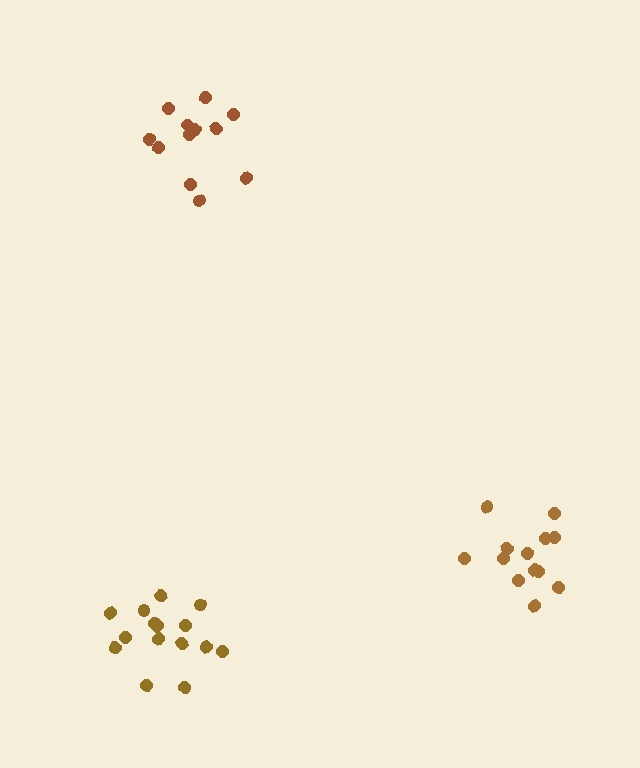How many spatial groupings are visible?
There are 3 spatial groupings.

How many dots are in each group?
Group 1: 13 dots, Group 2: 16 dots, Group 3: 12 dots (41 total).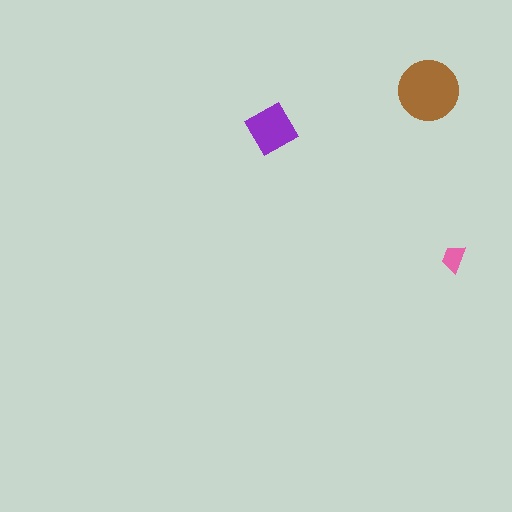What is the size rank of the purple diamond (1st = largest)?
2nd.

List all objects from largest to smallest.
The brown circle, the purple diamond, the pink trapezoid.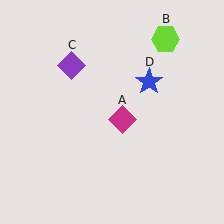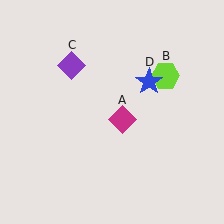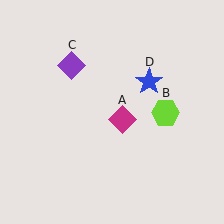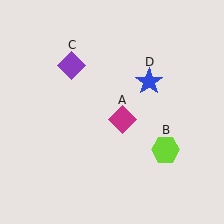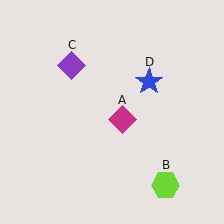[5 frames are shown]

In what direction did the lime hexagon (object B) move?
The lime hexagon (object B) moved down.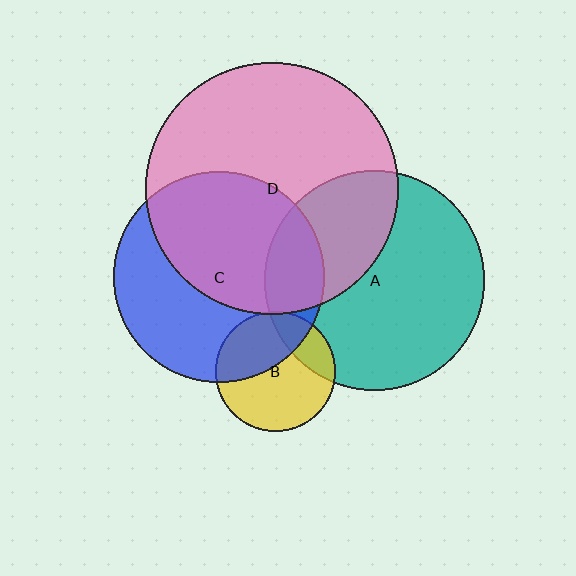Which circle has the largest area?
Circle D (pink).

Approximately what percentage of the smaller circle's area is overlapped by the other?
Approximately 55%.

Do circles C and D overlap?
Yes.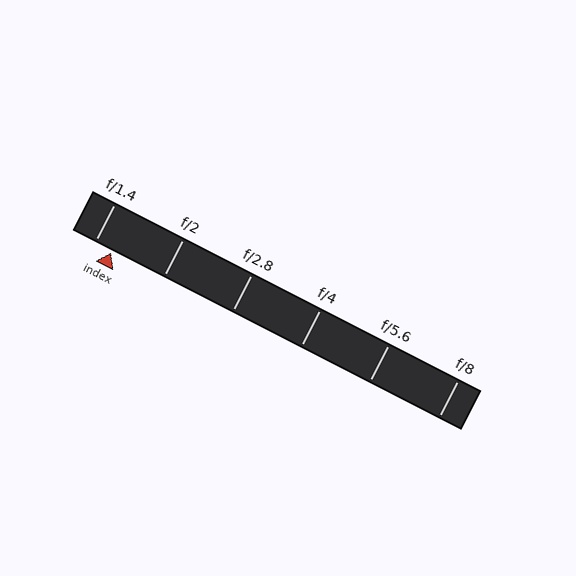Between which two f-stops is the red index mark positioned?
The index mark is between f/1.4 and f/2.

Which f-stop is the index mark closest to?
The index mark is closest to f/1.4.